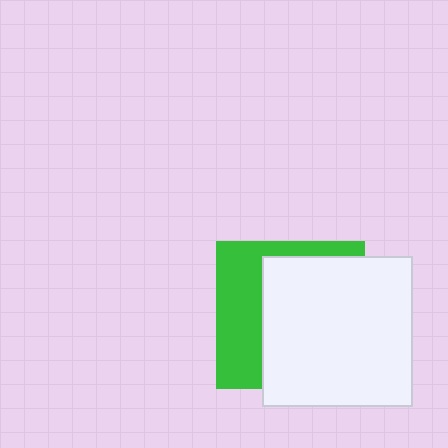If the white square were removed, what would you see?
You would see the complete green square.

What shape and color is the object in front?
The object in front is a white square.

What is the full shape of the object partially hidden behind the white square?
The partially hidden object is a green square.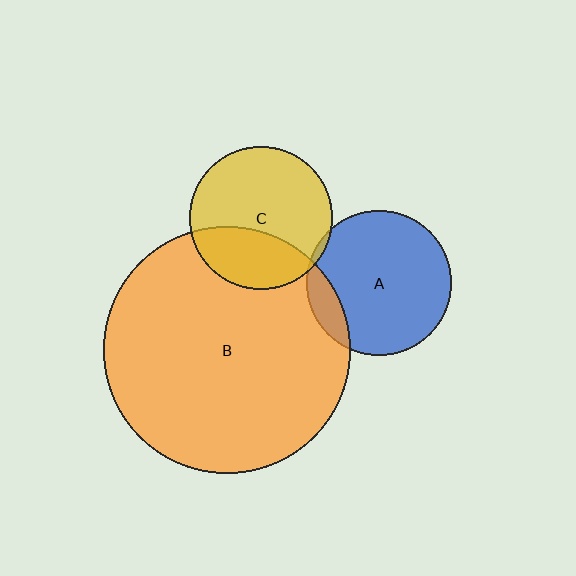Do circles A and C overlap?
Yes.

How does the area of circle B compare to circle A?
Approximately 2.9 times.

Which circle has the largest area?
Circle B (orange).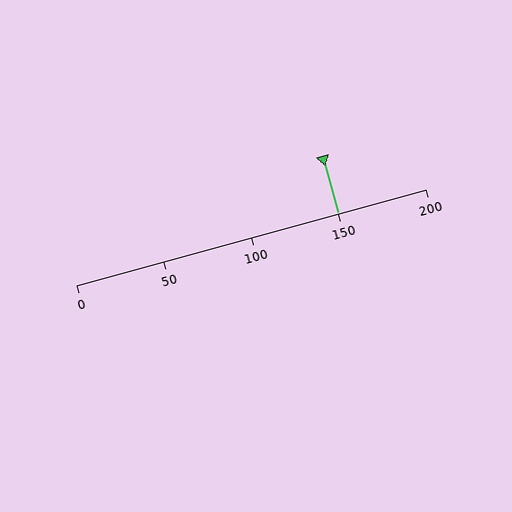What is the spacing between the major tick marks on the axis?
The major ticks are spaced 50 apart.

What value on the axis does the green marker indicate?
The marker indicates approximately 150.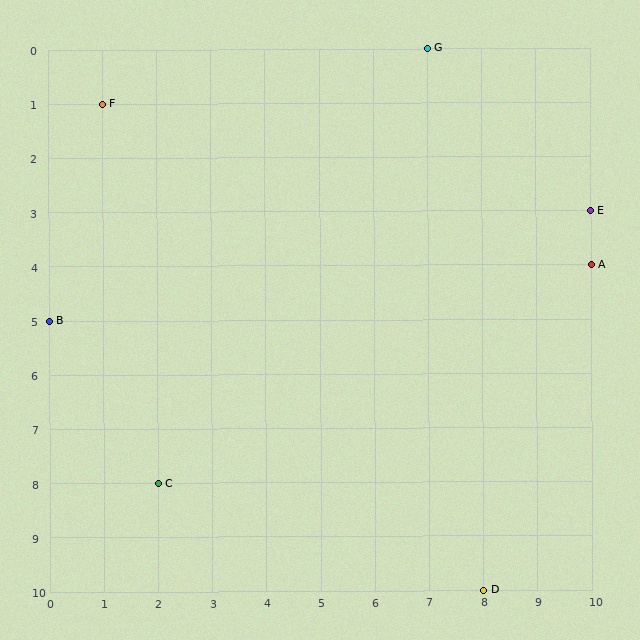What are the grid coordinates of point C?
Point C is at grid coordinates (2, 8).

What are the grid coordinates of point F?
Point F is at grid coordinates (1, 1).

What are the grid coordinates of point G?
Point G is at grid coordinates (7, 0).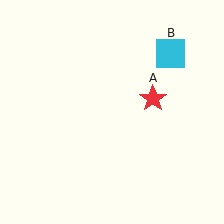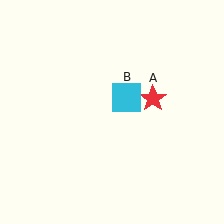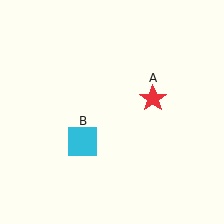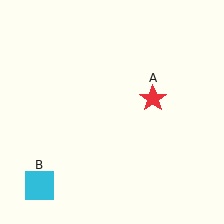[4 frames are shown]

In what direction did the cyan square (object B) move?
The cyan square (object B) moved down and to the left.